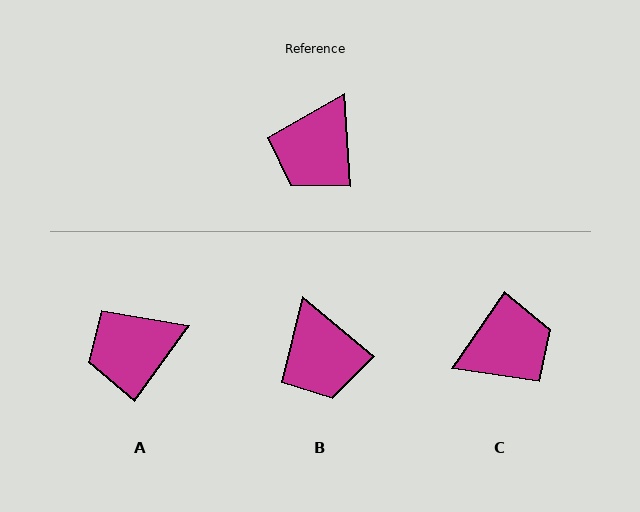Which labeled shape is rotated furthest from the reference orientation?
C, about 142 degrees away.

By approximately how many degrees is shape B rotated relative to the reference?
Approximately 47 degrees counter-clockwise.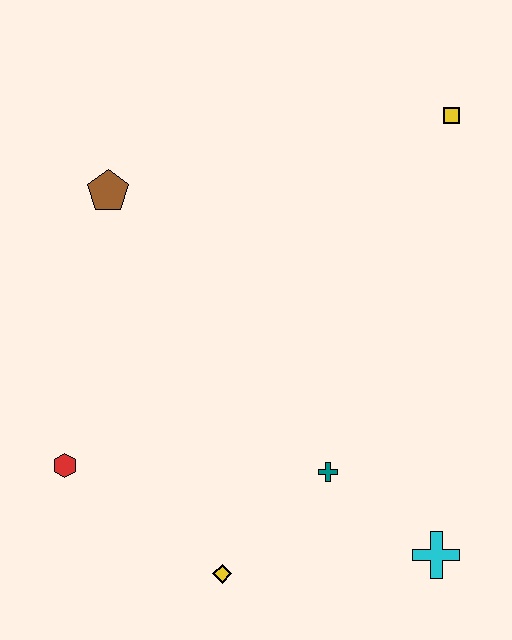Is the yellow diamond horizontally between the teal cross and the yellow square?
No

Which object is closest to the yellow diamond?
The teal cross is closest to the yellow diamond.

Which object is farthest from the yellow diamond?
The yellow square is farthest from the yellow diamond.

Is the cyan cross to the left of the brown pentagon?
No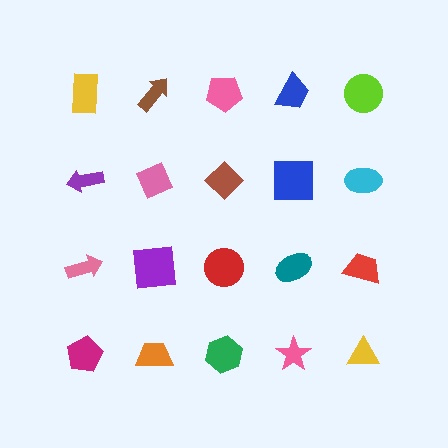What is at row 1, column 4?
A blue trapezoid.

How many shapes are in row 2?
5 shapes.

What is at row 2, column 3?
A brown diamond.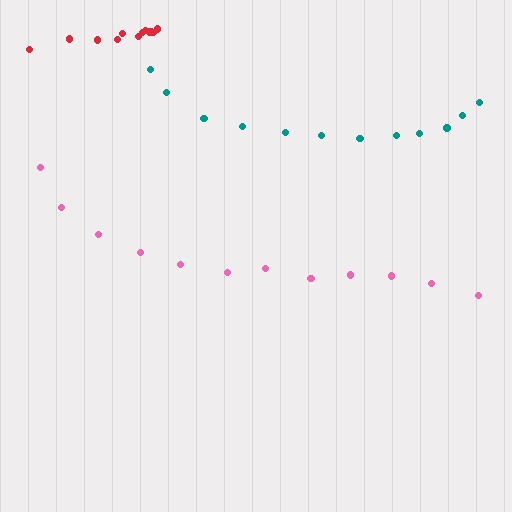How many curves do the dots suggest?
There are 3 distinct paths.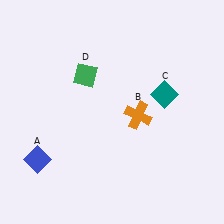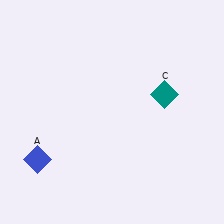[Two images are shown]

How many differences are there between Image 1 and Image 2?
There are 2 differences between the two images.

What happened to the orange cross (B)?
The orange cross (B) was removed in Image 2. It was in the bottom-right area of Image 1.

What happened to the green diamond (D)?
The green diamond (D) was removed in Image 2. It was in the top-left area of Image 1.